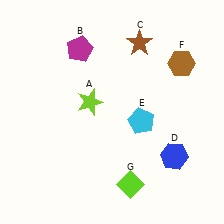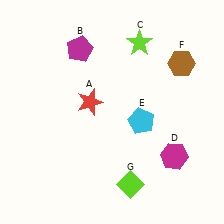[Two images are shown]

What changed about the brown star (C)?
In Image 1, C is brown. In Image 2, it changed to lime.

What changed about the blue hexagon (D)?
In Image 1, D is blue. In Image 2, it changed to magenta.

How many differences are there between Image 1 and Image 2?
There are 3 differences between the two images.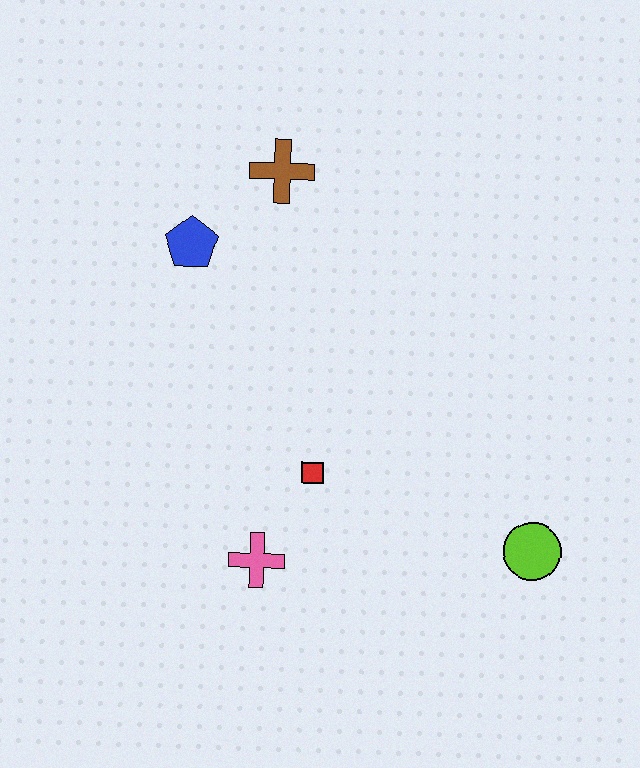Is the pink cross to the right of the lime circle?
No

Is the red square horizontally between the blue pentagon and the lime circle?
Yes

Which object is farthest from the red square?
The brown cross is farthest from the red square.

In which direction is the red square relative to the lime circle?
The red square is to the left of the lime circle.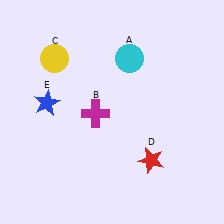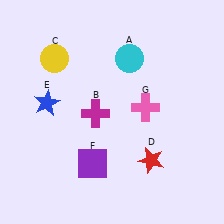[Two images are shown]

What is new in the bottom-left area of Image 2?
A purple square (F) was added in the bottom-left area of Image 2.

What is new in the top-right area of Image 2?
A pink cross (G) was added in the top-right area of Image 2.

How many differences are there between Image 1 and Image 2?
There are 2 differences between the two images.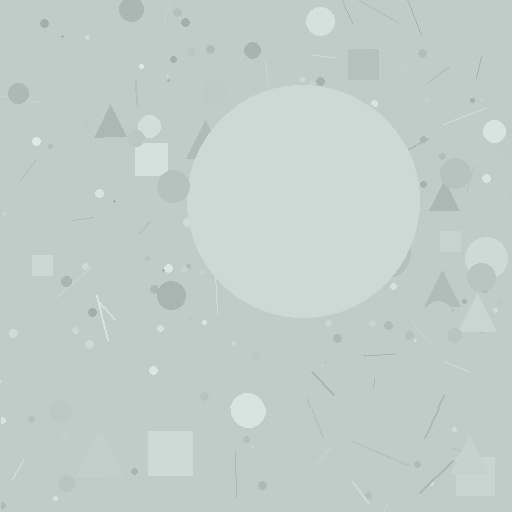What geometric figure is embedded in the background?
A circle is embedded in the background.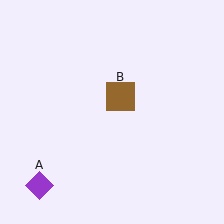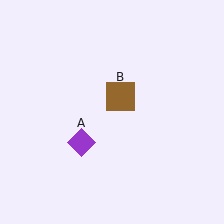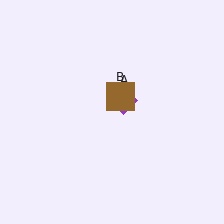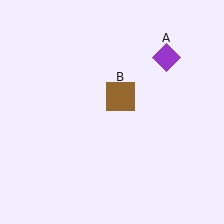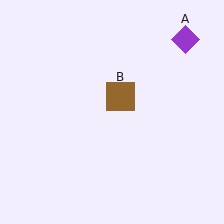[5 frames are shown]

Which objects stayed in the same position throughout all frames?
Brown square (object B) remained stationary.